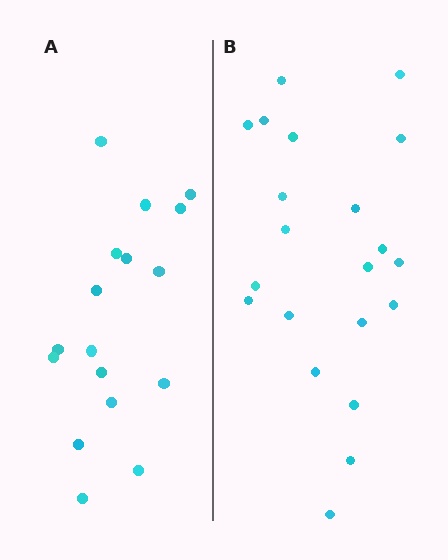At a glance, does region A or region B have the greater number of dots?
Region B (the right region) has more dots.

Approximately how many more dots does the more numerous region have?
Region B has about 4 more dots than region A.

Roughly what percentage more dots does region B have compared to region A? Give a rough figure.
About 25% more.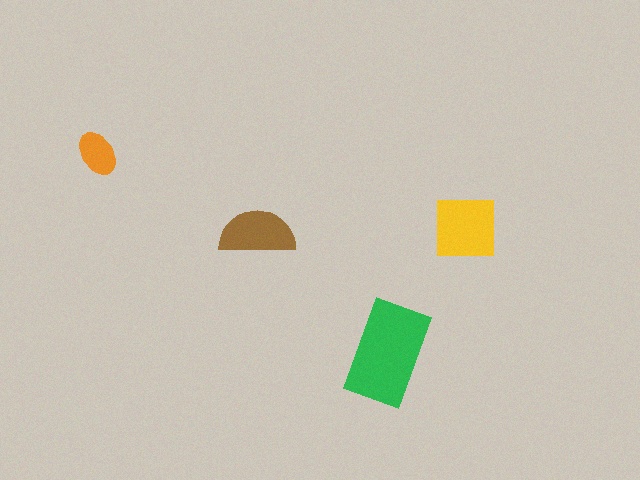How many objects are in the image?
There are 4 objects in the image.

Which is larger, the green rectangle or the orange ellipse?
The green rectangle.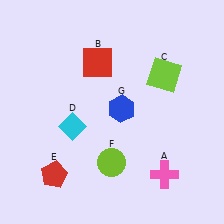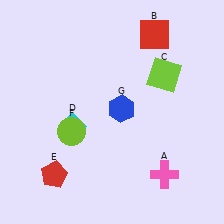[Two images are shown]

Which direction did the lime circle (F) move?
The lime circle (F) moved left.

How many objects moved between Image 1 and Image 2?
2 objects moved between the two images.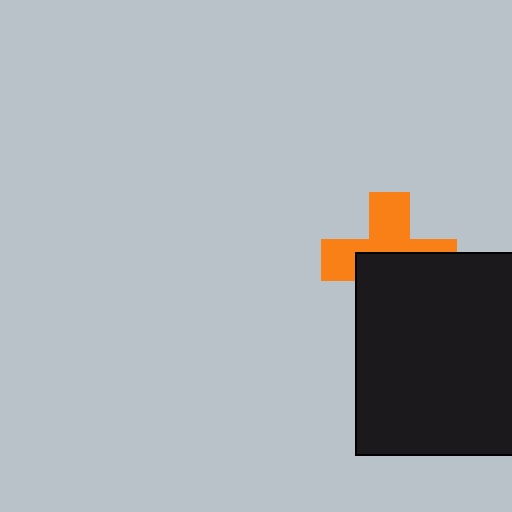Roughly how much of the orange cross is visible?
About half of it is visible (roughly 48%).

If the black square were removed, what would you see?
You would see the complete orange cross.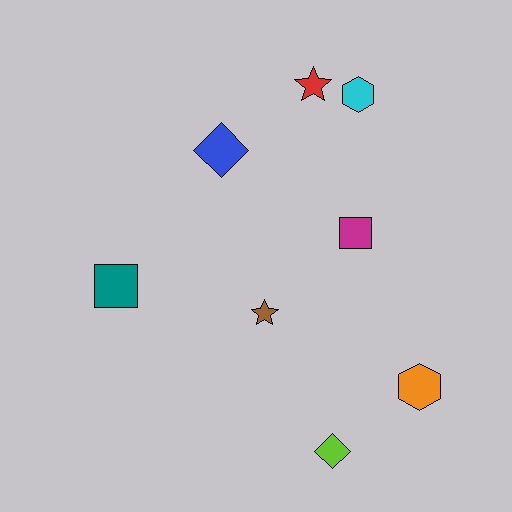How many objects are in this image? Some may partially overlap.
There are 8 objects.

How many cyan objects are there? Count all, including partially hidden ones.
There is 1 cyan object.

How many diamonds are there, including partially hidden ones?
There are 2 diamonds.